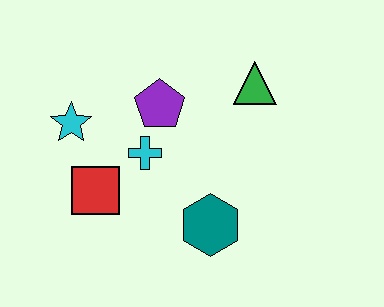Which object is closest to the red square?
The cyan cross is closest to the red square.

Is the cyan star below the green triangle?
Yes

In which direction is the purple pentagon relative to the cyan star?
The purple pentagon is to the right of the cyan star.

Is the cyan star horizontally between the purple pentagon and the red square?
No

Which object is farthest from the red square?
The green triangle is farthest from the red square.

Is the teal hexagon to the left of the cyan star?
No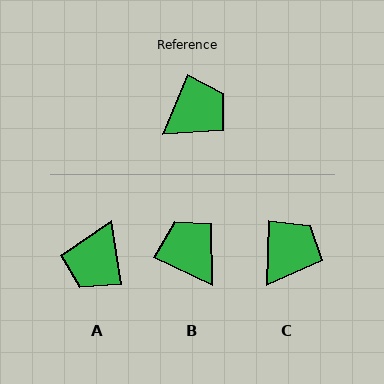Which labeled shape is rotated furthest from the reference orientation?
A, about 149 degrees away.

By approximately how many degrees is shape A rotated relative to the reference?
Approximately 149 degrees clockwise.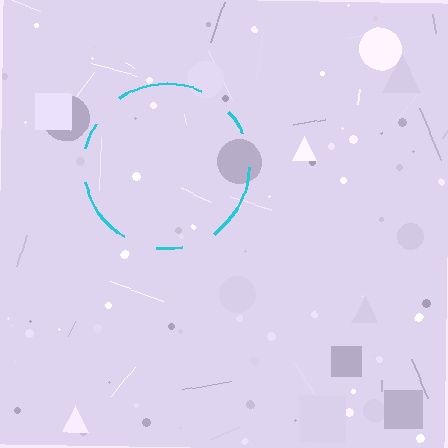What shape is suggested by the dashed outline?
The dashed outline suggests a circle.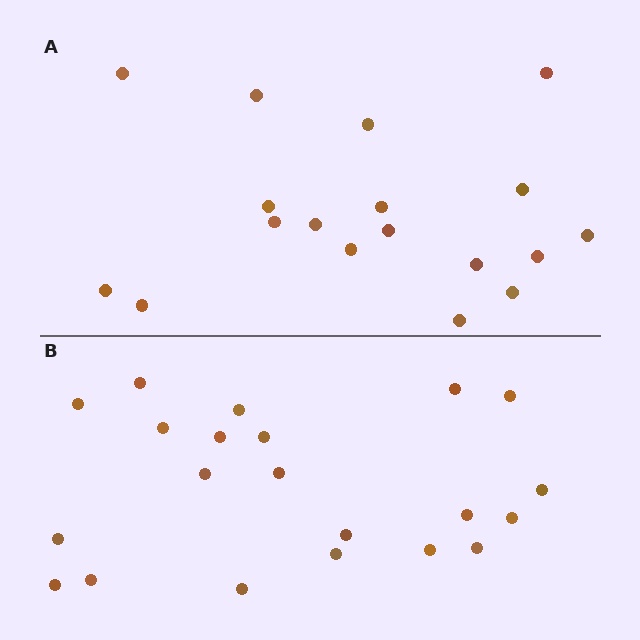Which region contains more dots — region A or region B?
Region B (the bottom region) has more dots.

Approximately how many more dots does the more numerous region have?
Region B has just a few more — roughly 2 or 3 more dots than region A.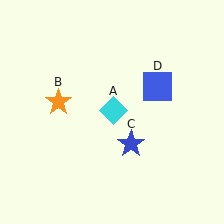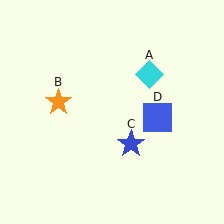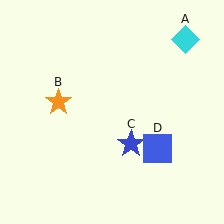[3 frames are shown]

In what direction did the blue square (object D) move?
The blue square (object D) moved down.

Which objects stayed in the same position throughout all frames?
Orange star (object B) and blue star (object C) remained stationary.